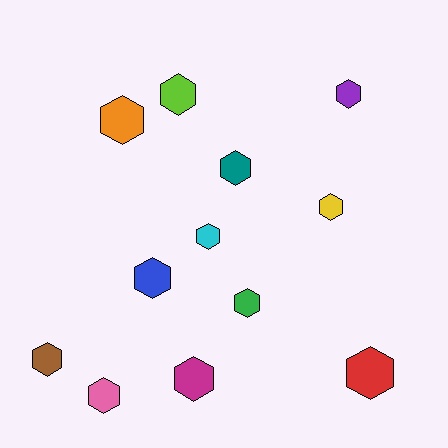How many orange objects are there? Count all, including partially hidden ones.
There is 1 orange object.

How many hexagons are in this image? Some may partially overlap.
There are 12 hexagons.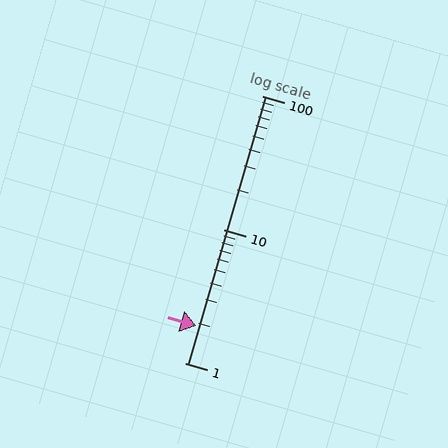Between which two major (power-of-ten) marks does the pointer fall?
The pointer is between 1 and 10.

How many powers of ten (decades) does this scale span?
The scale spans 2 decades, from 1 to 100.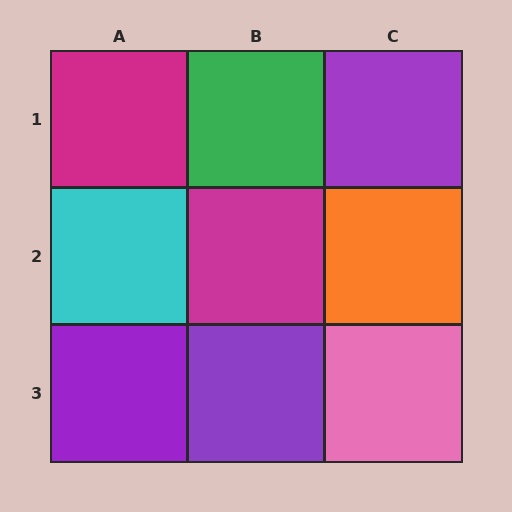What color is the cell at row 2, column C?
Orange.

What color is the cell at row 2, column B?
Magenta.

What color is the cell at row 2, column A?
Cyan.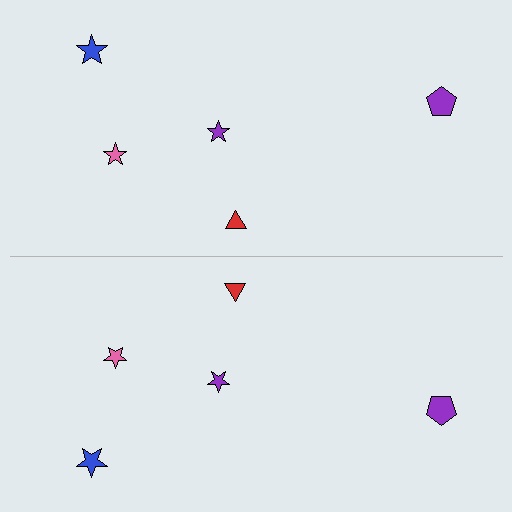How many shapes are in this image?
There are 10 shapes in this image.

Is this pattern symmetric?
Yes, this pattern has bilateral (reflection) symmetry.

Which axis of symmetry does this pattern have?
The pattern has a horizontal axis of symmetry running through the center of the image.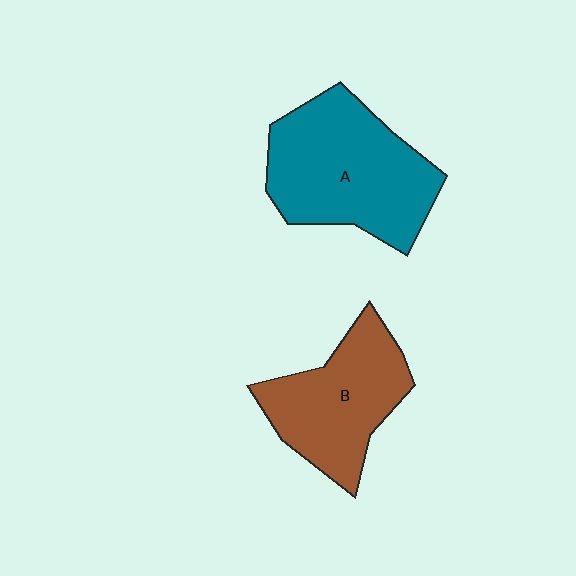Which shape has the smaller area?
Shape B (brown).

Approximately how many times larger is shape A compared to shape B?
Approximately 1.3 times.